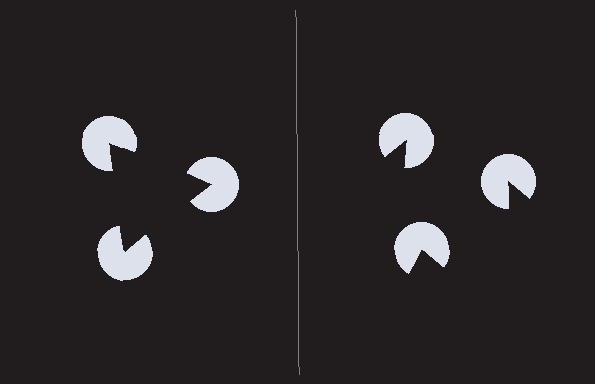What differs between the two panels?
The pac-man discs are positioned identically on both sides; only the wedge orientations differ. On the left they align to a triangle; on the right they are misaligned.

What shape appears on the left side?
An illusory triangle.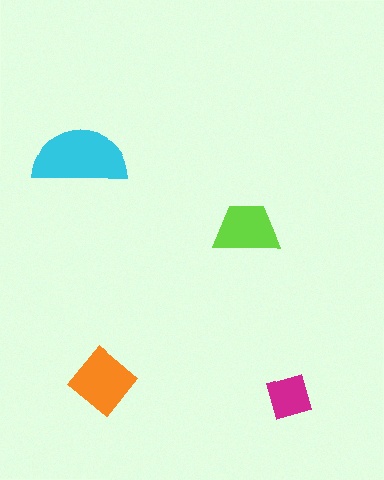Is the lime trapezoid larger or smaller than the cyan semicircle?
Smaller.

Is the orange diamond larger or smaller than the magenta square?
Larger.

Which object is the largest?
The cyan semicircle.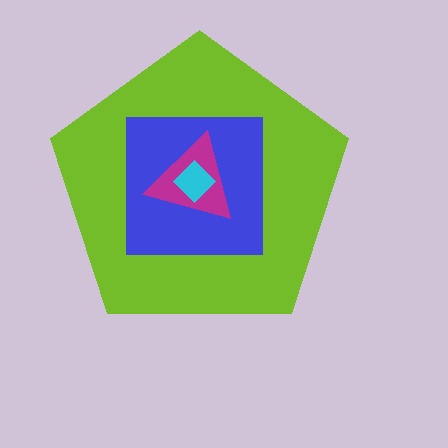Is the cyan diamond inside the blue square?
Yes.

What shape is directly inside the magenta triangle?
The cyan diamond.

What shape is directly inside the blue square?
The magenta triangle.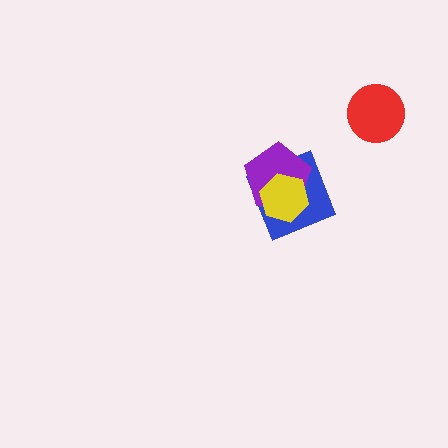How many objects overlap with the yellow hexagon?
2 objects overlap with the yellow hexagon.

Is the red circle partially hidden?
No, no other shape covers it.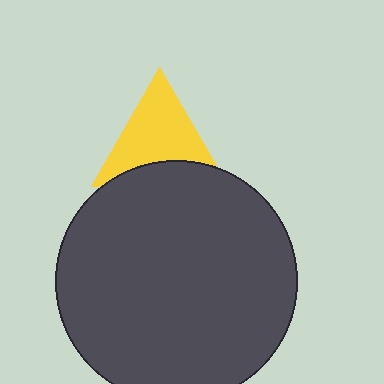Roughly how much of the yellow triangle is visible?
Most of it is visible (roughly 69%).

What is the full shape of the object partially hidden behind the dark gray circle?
The partially hidden object is a yellow triangle.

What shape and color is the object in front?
The object in front is a dark gray circle.